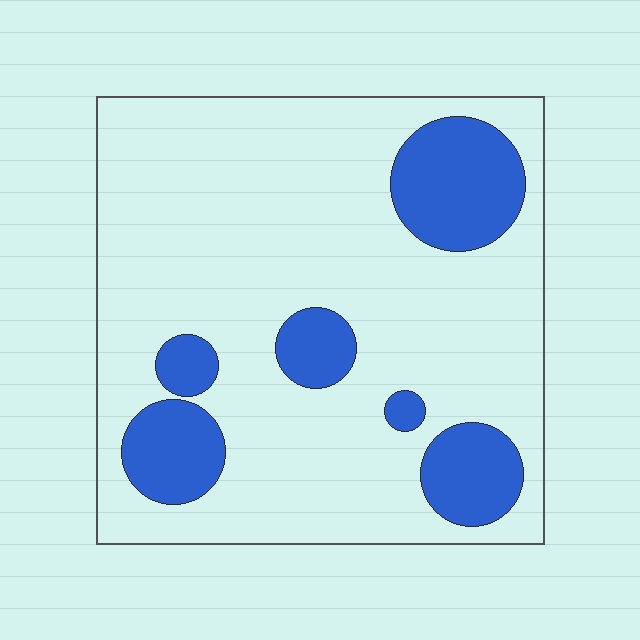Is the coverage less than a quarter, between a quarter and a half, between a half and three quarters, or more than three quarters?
Less than a quarter.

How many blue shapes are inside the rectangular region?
6.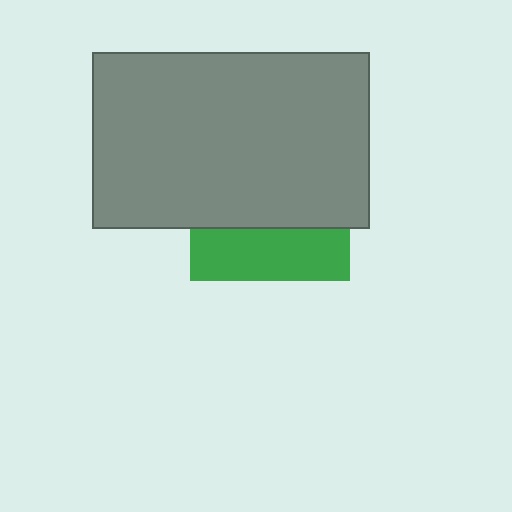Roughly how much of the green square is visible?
A small part of it is visible (roughly 32%).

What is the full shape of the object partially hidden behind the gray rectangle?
The partially hidden object is a green square.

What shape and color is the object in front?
The object in front is a gray rectangle.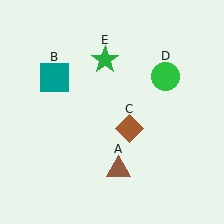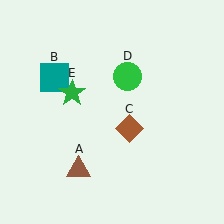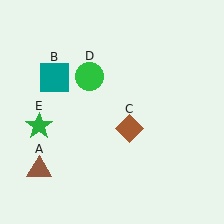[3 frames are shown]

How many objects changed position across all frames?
3 objects changed position: brown triangle (object A), green circle (object D), green star (object E).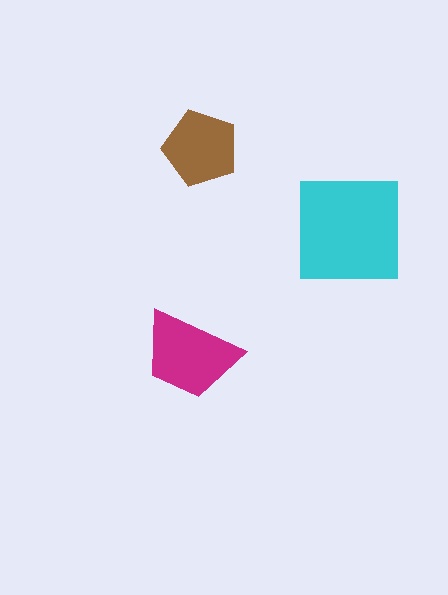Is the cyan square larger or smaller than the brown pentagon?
Larger.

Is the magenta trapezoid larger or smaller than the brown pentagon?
Larger.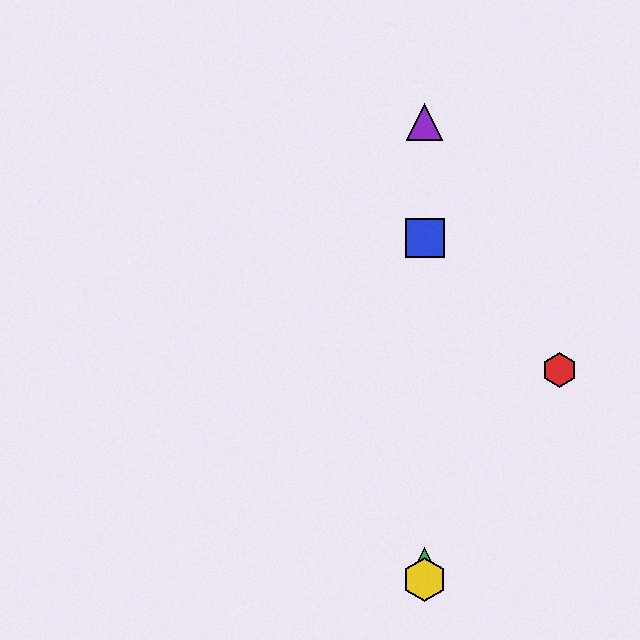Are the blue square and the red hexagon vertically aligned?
No, the blue square is at x≈424 and the red hexagon is at x≈560.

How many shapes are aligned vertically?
4 shapes (the blue square, the green triangle, the yellow hexagon, the purple triangle) are aligned vertically.